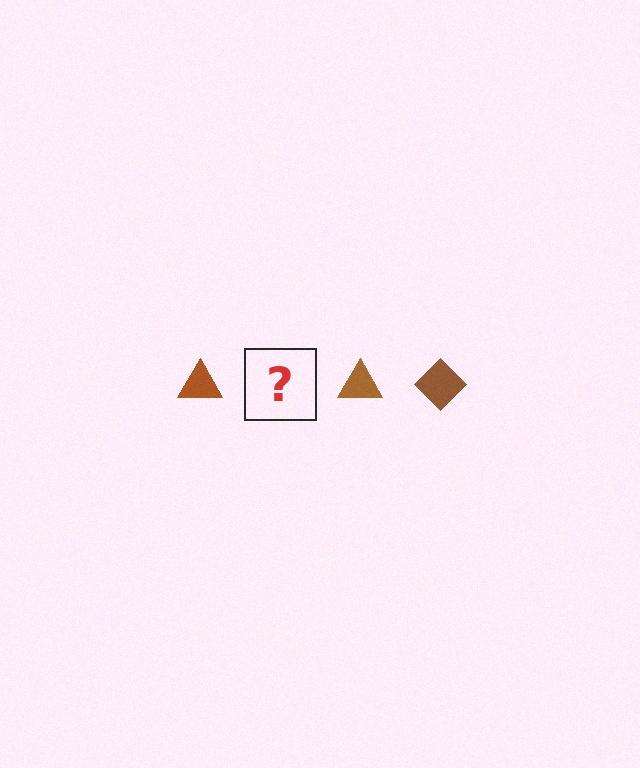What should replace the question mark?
The question mark should be replaced with a brown diamond.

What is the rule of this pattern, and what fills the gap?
The rule is that the pattern cycles through triangle, diamond shapes in brown. The gap should be filled with a brown diamond.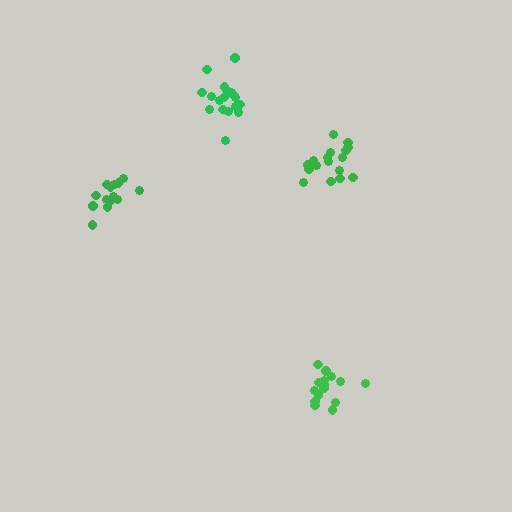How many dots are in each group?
Group 1: 14 dots, Group 2: 18 dots, Group 3: 15 dots, Group 4: 17 dots (64 total).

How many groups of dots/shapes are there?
There are 4 groups.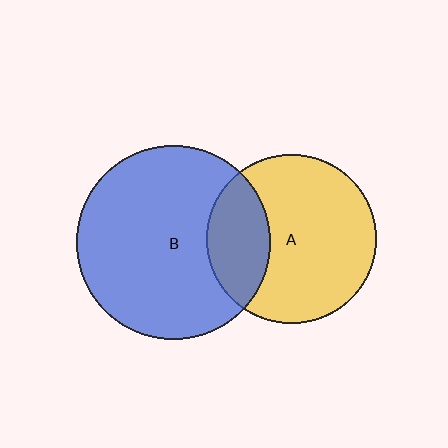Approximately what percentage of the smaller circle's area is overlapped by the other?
Approximately 25%.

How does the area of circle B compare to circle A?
Approximately 1.3 times.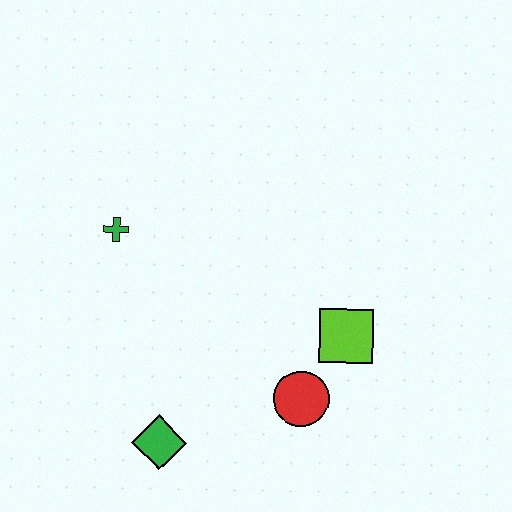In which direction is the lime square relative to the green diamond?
The lime square is to the right of the green diamond.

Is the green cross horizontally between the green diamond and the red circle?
No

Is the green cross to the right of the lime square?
No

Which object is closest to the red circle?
The lime square is closest to the red circle.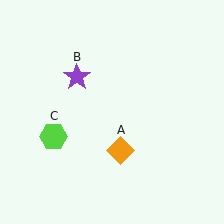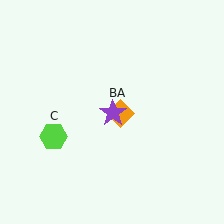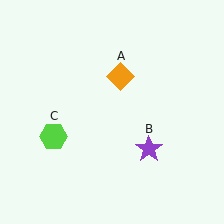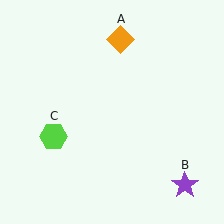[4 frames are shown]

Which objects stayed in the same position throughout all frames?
Lime hexagon (object C) remained stationary.